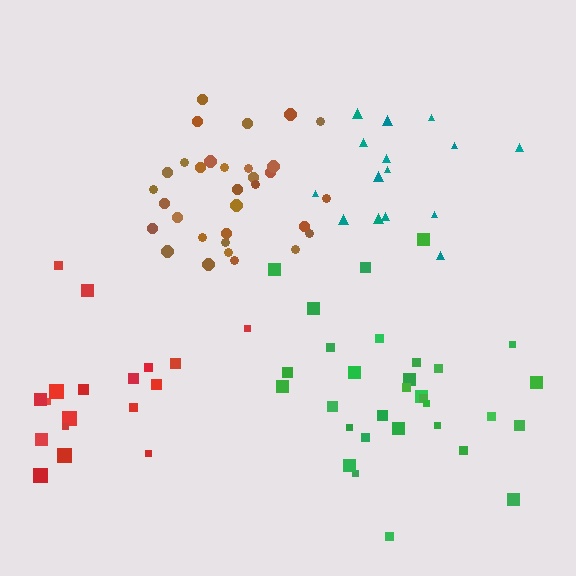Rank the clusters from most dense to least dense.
brown, green, red, teal.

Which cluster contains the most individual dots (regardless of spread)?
Green (32).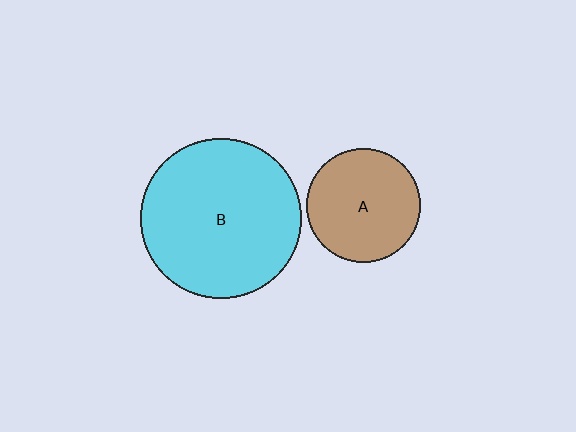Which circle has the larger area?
Circle B (cyan).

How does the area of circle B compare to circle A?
Approximately 2.0 times.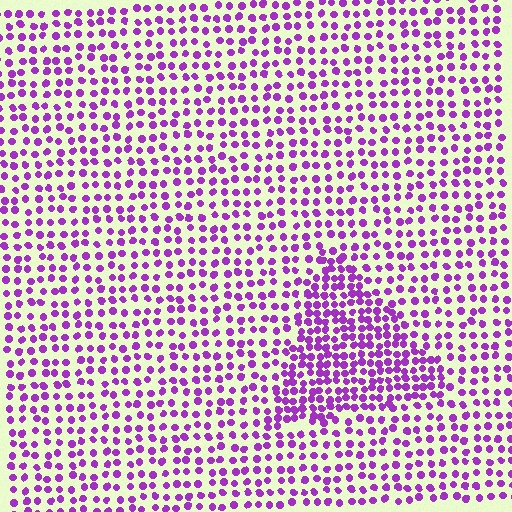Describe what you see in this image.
The image contains small purple elements arranged at two different densities. A triangle-shaped region is visible where the elements are more densely packed than the surrounding area.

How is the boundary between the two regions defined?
The boundary is defined by a change in element density (approximately 1.8x ratio). All elements are the same color, size, and shape.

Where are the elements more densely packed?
The elements are more densely packed inside the triangle boundary.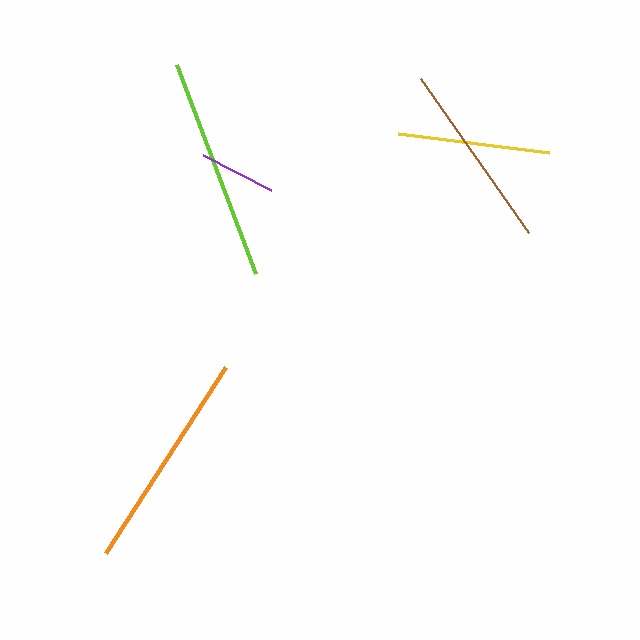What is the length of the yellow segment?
The yellow segment is approximately 152 pixels long.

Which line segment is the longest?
The lime line is the longest at approximately 224 pixels.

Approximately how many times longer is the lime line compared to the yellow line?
The lime line is approximately 1.5 times the length of the yellow line.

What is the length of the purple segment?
The purple segment is approximately 76 pixels long.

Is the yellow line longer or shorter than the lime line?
The lime line is longer than the yellow line.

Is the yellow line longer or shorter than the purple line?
The yellow line is longer than the purple line.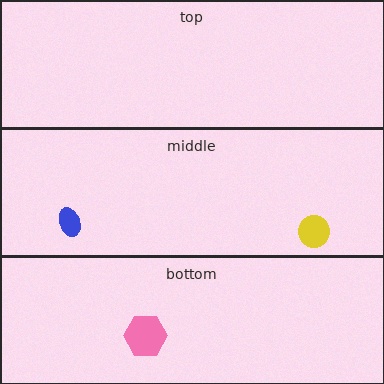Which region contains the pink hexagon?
The bottom region.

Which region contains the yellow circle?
The middle region.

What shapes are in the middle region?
The blue ellipse, the yellow circle.